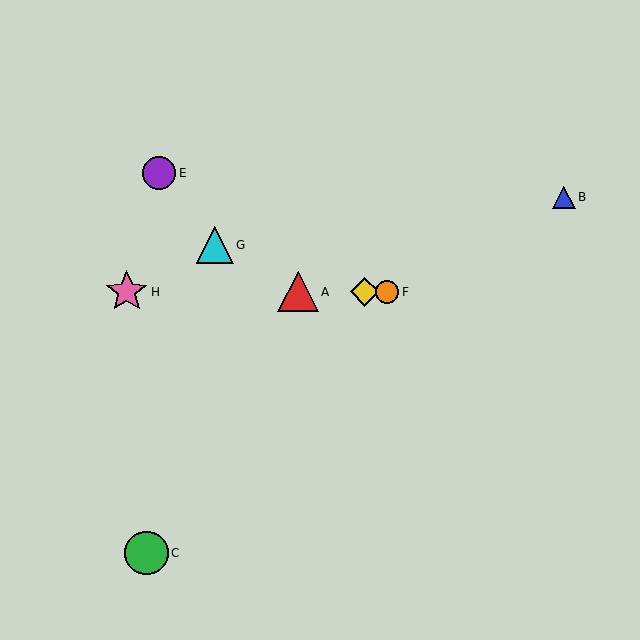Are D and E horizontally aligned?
No, D is at y≈292 and E is at y≈173.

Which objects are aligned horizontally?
Objects A, D, F, H are aligned horizontally.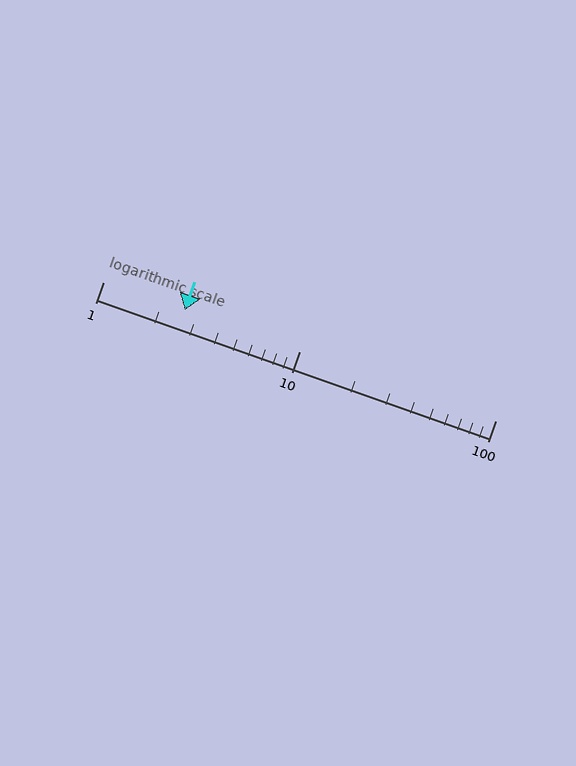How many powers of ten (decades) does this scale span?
The scale spans 2 decades, from 1 to 100.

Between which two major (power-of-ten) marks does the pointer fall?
The pointer is between 1 and 10.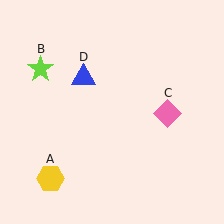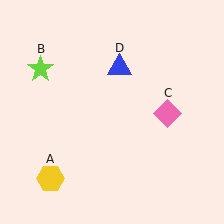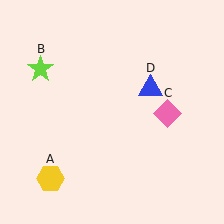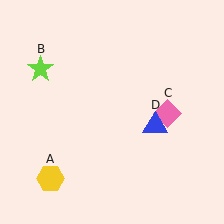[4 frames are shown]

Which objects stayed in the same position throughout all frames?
Yellow hexagon (object A) and lime star (object B) and pink diamond (object C) remained stationary.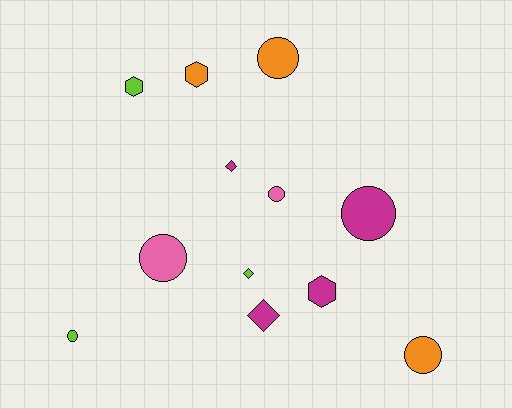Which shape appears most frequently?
Circle, with 6 objects.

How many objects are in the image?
There are 12 objects.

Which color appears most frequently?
Magenta, with 4 objects.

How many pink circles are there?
There are 2 pink circles.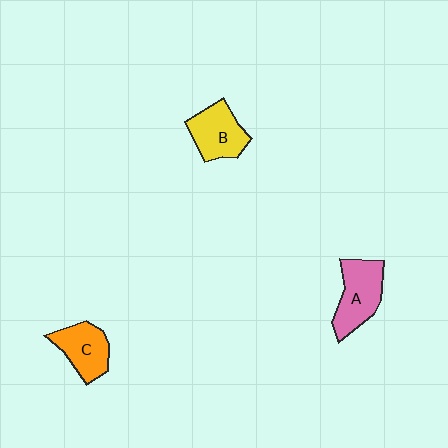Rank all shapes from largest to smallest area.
From largest to smallest: A (pink), B (yellow), C (orange).